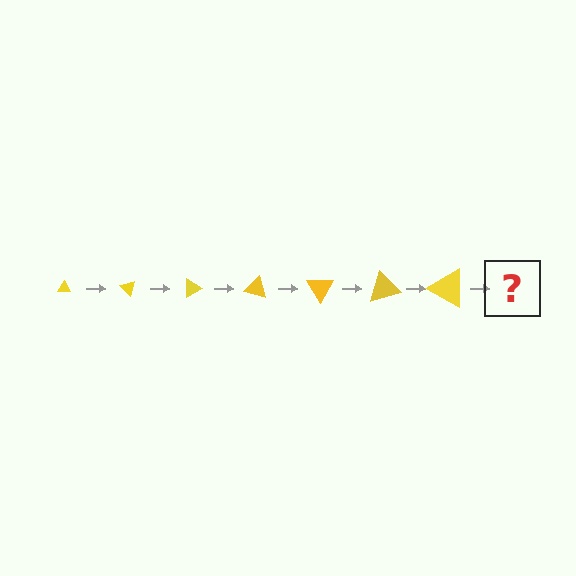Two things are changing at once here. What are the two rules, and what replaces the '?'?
The two rules are that the triangle grows larger each step and it rotates 45 degrees each step. The '?' should be a triangle, larger than the previous one and rotated 315 degrees from the start.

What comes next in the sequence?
The next element should be a triangle, larger than the previous one and rotated 315 degrees from the start.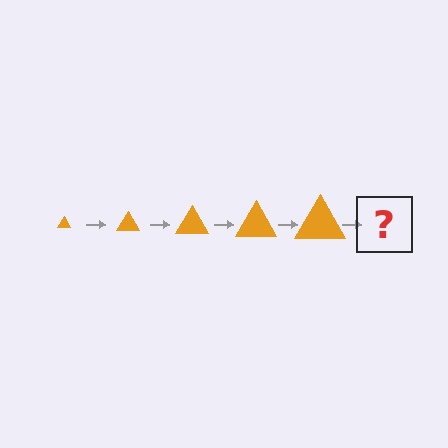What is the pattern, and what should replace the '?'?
The pattern is that the triangle gets progressively larger each step. The '?' should be an orange triangle, larger than the previous one.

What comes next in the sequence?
The next element should be an orange triangle, larger than the previous one.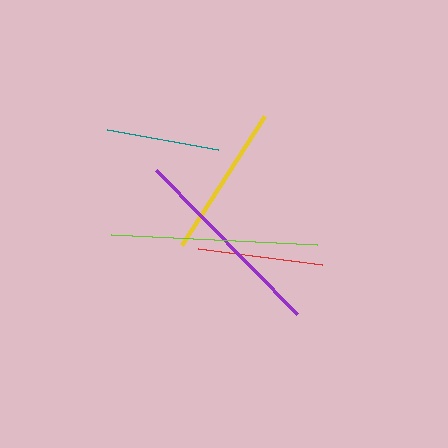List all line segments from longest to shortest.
From longest to shortest: lime, purple, yellow, red, teal.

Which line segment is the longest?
The lime line is the longest at approximately 206 pixels.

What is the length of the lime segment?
The lime segment is approximately 206 pixels long.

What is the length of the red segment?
The red segment is approximately 125 pixels long.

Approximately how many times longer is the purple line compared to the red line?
The purple line is approximately 1.6 times the length of the red line.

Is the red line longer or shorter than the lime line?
The lime line is longer than the red line.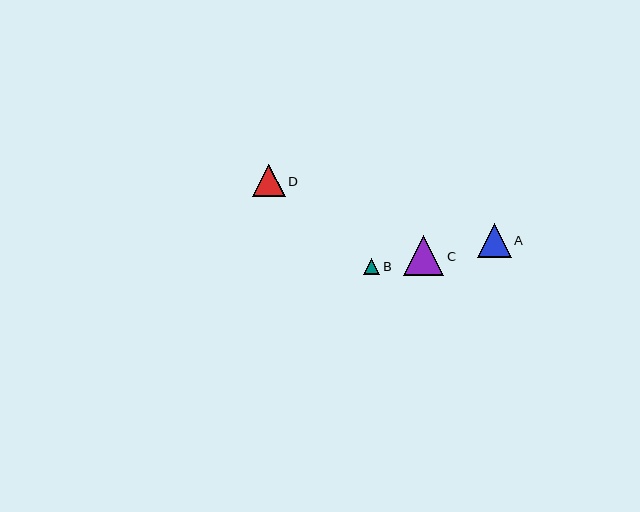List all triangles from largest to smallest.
From largest to smallest: C, A, D, B.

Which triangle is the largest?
Triangle C is the largest with a size of approximately 40 pixels.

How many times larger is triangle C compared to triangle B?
Triangle C is approximately 2.5 times the size of triangle B.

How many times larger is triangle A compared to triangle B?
Triangle A is approximately 2.1 times the size of triangle B.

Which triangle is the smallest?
Triangle B is the smallest with a size of approximately 16 pixels.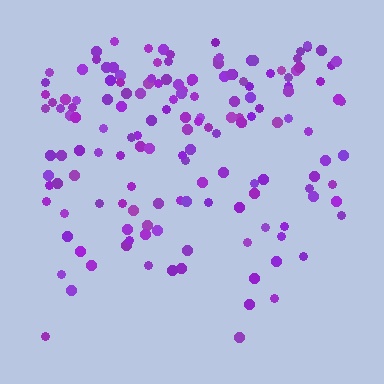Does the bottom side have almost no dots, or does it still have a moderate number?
Still a moderate number, just noticeably fewer than the top.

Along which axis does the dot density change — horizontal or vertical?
Vertical.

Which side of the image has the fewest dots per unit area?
The bottom.